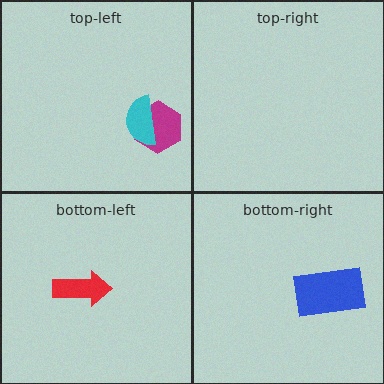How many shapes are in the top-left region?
2.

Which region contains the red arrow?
The bottom-left region.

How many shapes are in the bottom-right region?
1.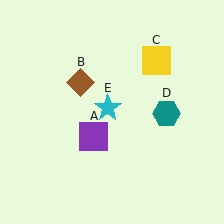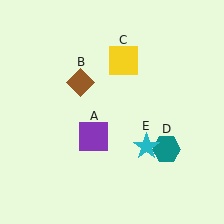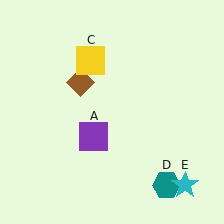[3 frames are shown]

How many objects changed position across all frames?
3 objects changed position: yellow square (object C), teal hexagon (object D), cyan star (object E).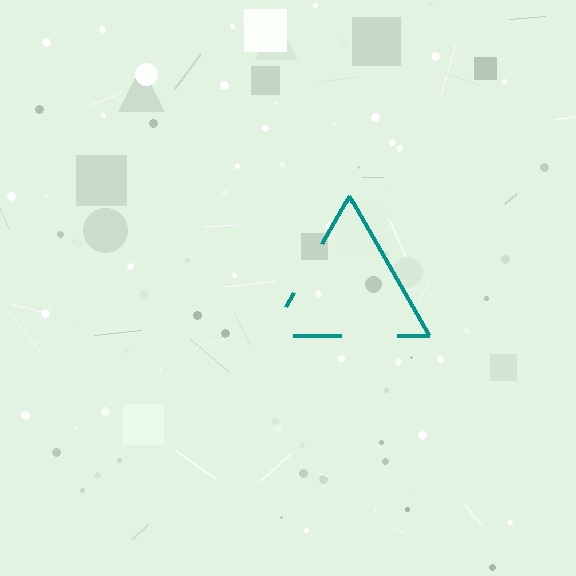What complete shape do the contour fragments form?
The contour fragments form a triangle.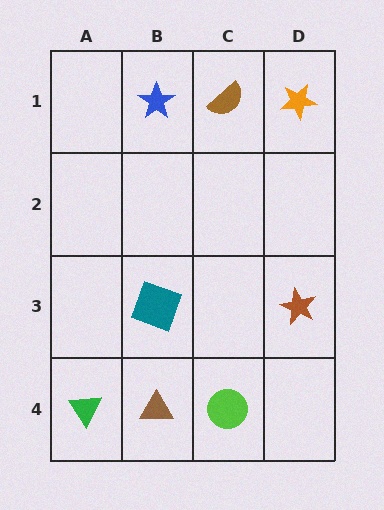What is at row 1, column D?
An orange star.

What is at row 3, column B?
A teal square.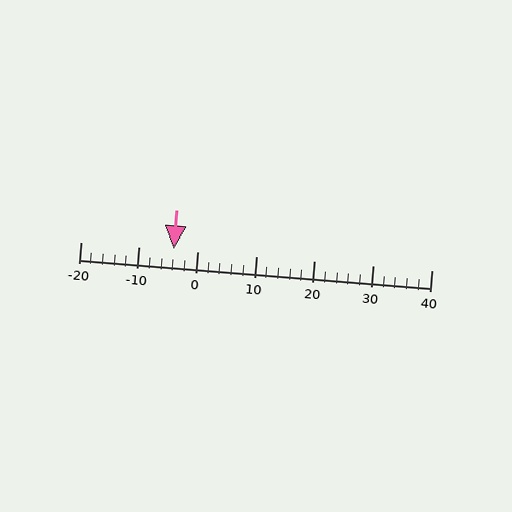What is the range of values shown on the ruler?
The ruler shows values from -20 to 40.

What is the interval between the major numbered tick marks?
The major tick marks are spaced 10 units apart.